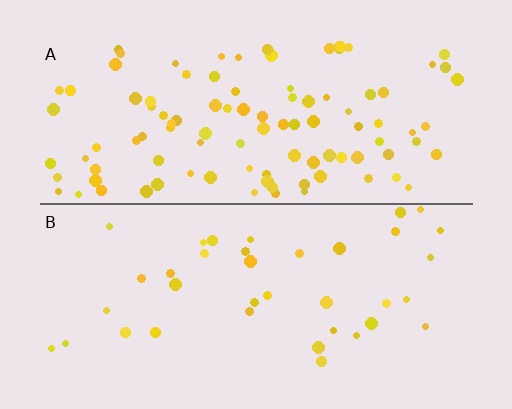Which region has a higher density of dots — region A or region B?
A (the top).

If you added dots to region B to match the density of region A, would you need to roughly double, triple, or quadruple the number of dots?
Approximately triple.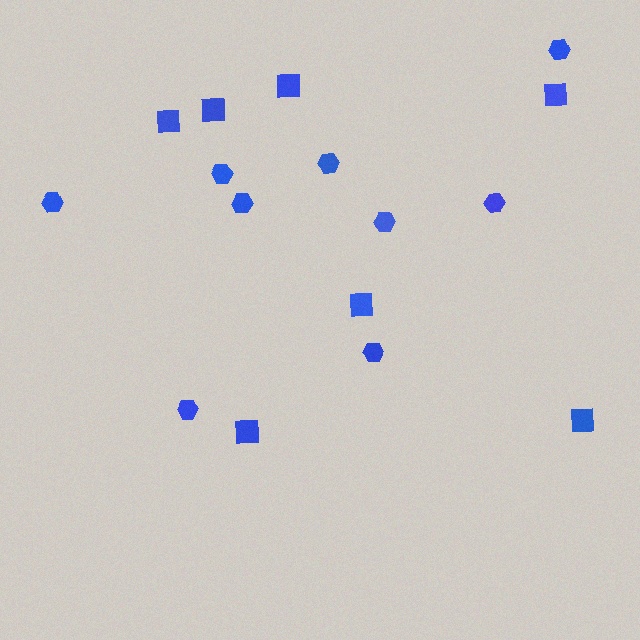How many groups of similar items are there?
There are 2 groups: one group of hexagons (9) and one group of squares (7).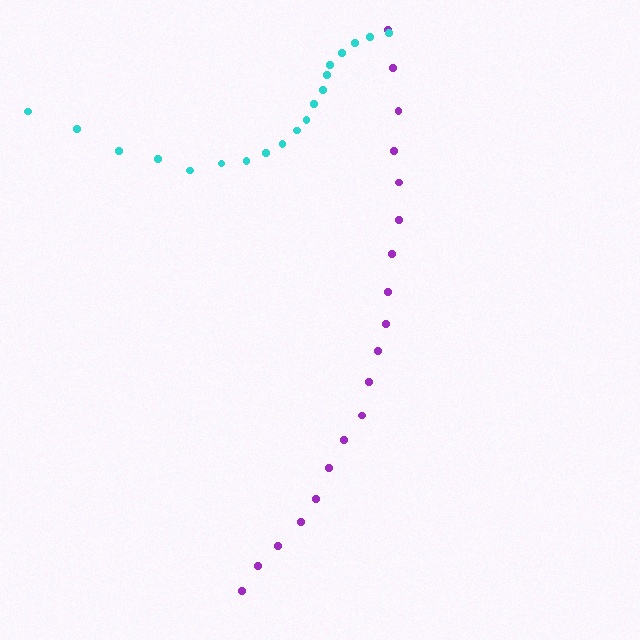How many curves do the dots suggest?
There are 2 distinct paths.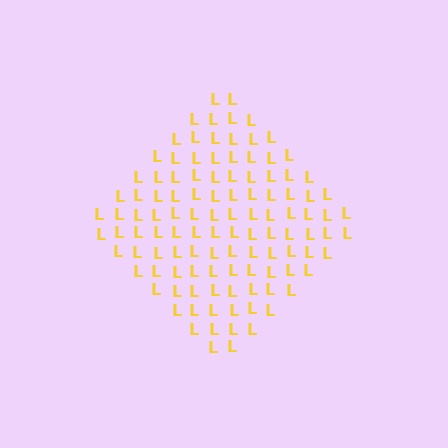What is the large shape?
The large shape is a diamond.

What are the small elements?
The small elements are letter L's.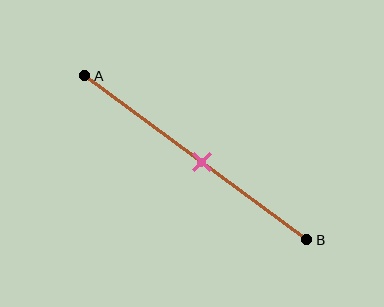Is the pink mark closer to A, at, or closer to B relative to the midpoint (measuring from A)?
The pink mark is approximately at the midpoint of segment AB.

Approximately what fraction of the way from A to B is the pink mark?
The pink mark is approximately 55% of the way from A to B.